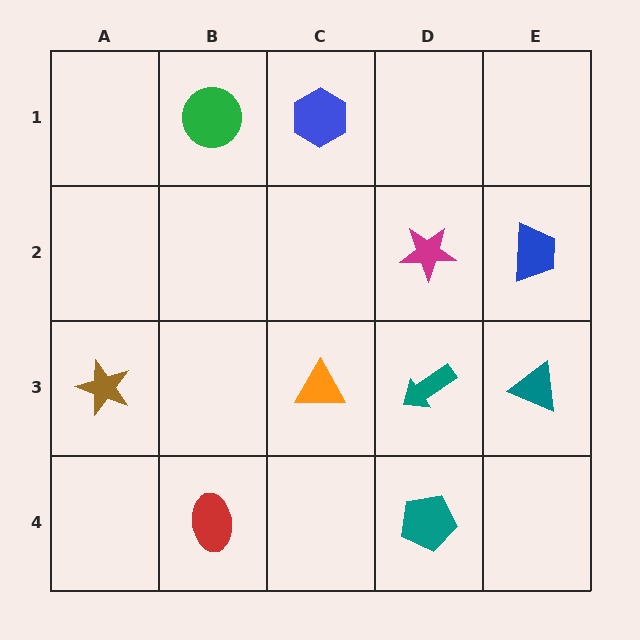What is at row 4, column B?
A red ellipse.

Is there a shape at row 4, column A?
No, that cell is empty.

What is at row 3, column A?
A brown star.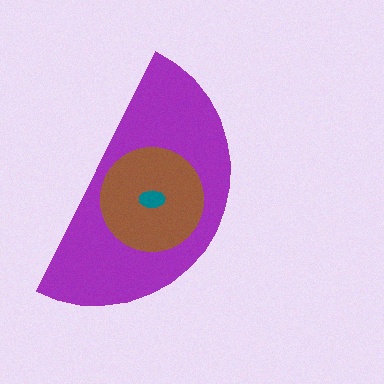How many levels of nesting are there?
3.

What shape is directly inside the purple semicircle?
The brown circle.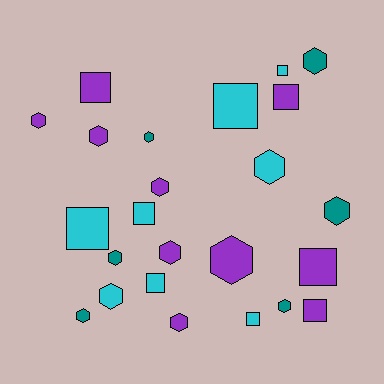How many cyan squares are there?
There are 6 cyan squares.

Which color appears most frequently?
Purple, with 10 objects.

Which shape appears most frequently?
Hexagon, with 14 objects.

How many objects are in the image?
There are 24 objects.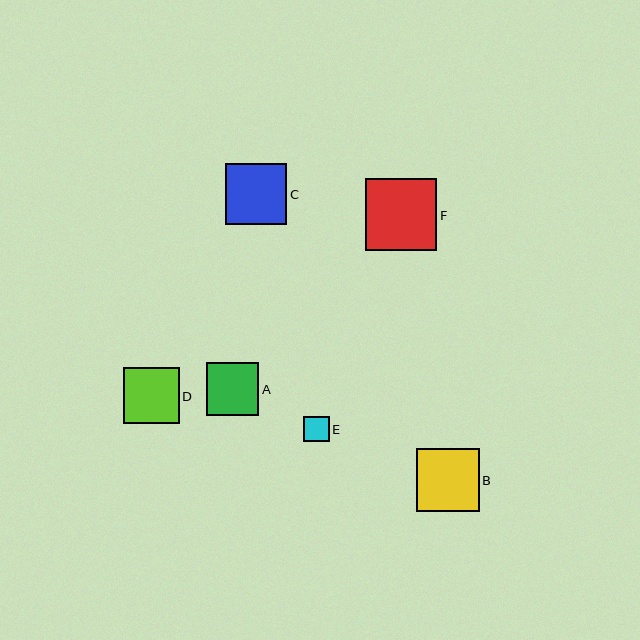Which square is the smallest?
Square E is the smallest with a size of approximately 26 pixels.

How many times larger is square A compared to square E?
Square A is approximately 2.1 times the size of square E.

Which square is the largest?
Square F is the largest with a size of approximately 72 pixels.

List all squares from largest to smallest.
From largest to smallest: F, B, C, D, A, E.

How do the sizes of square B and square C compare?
Square B and square C are approximately the same size.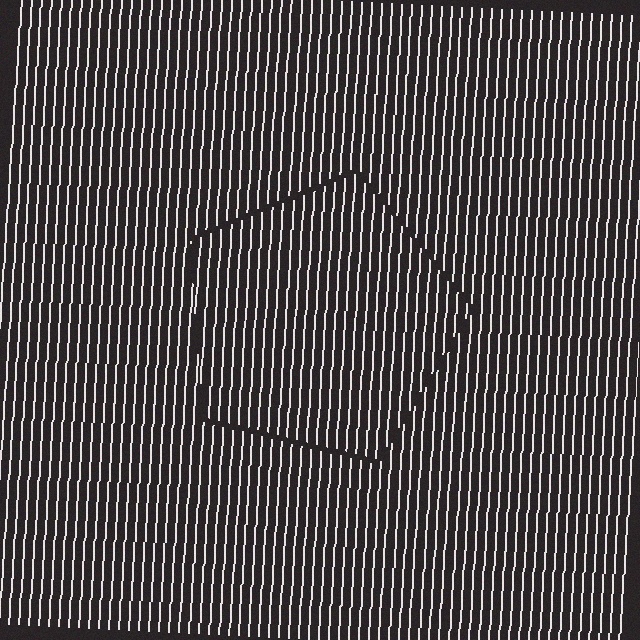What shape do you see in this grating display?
An illusory pentagon. The interior of the shape contains the same grating, shifted by half a period — the contour is defined by the phase discontinuity where line-ends from the inner and outer gratings abut.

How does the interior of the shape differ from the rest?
The interior of the shape contains the same grating, shifted by half a period — the contour is defined by the phase discontinuity where line-ends from the inner and outer gratings abut.